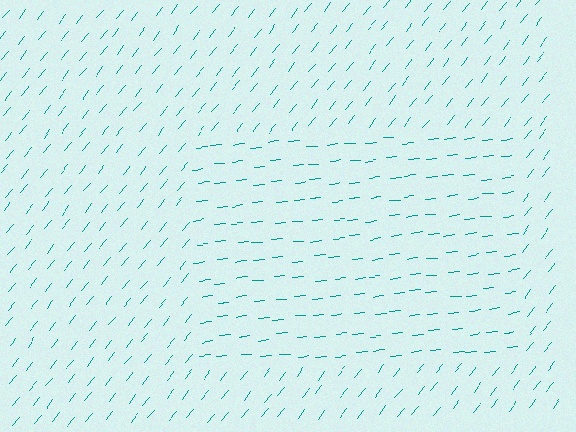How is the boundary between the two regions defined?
The boundary is defined purely by a change in line orientation (approximately 45 degrees difference). All lines are the same color and thickness.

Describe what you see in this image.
The image is filled with small teal line segments. A rectangle region in the image has lines oriented differently from the surrounding lines, creating a visible texture boundary.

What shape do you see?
I see a rectangle.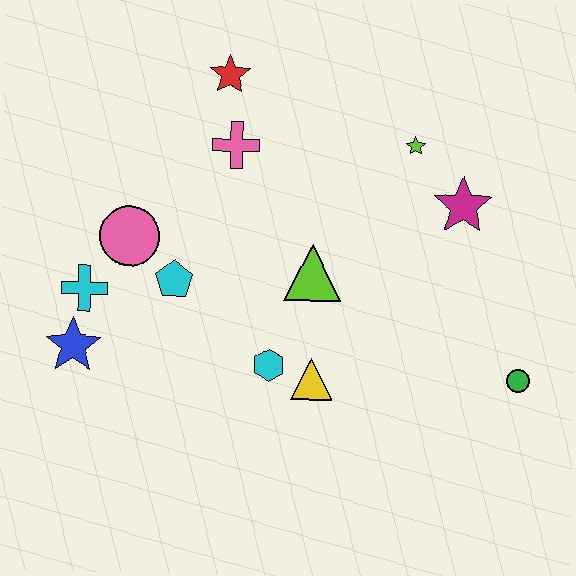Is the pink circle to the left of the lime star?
Yes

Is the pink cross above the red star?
No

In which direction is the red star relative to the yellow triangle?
The red star is above the yellow triangle.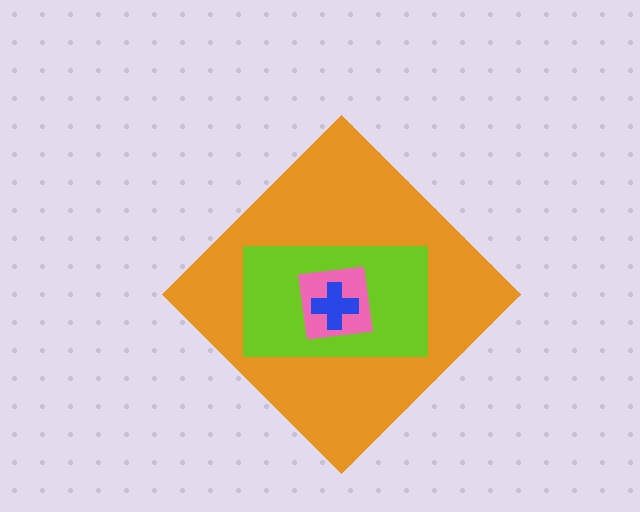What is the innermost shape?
The blue cross.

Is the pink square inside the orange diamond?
Yes.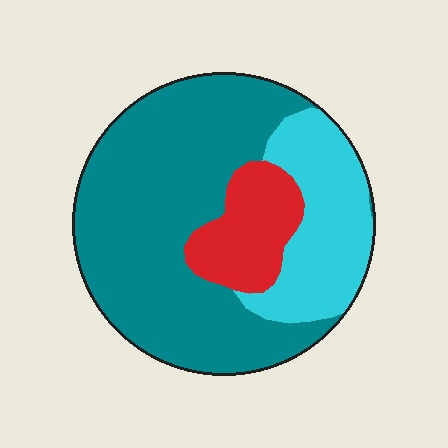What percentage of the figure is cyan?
Cyan takes up about one quarter (1/4) of the figure.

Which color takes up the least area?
Red, at roughly 15%.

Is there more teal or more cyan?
Teal.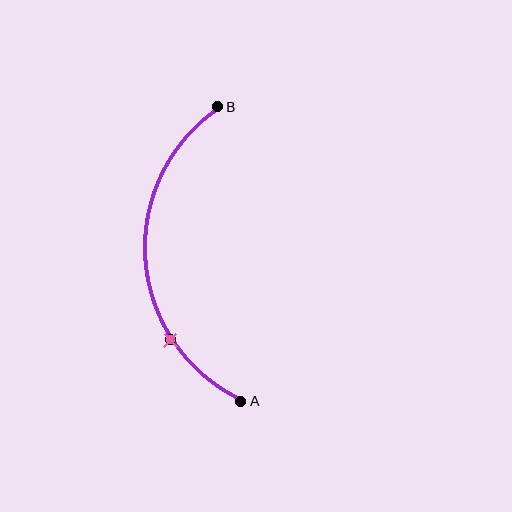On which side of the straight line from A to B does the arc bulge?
The arc bulges to the left of the straight line connecting A and B.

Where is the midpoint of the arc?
The arc midpoint is the point on the curve farthest from the straight line joining A and B. It sits to the left of that line.